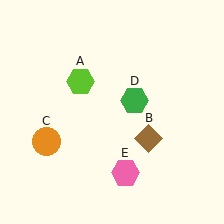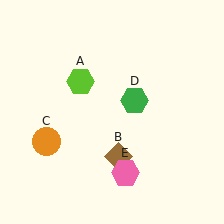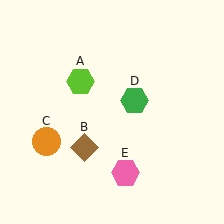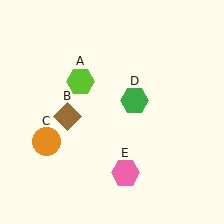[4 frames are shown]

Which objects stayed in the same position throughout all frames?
Lime hexagon (object A) and orange circle (object C) and green hexagon (object D) and pink hexagon (object E) remained stationary.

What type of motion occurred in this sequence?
The brown diamond (object B) rotated clockwise around the center of the scene.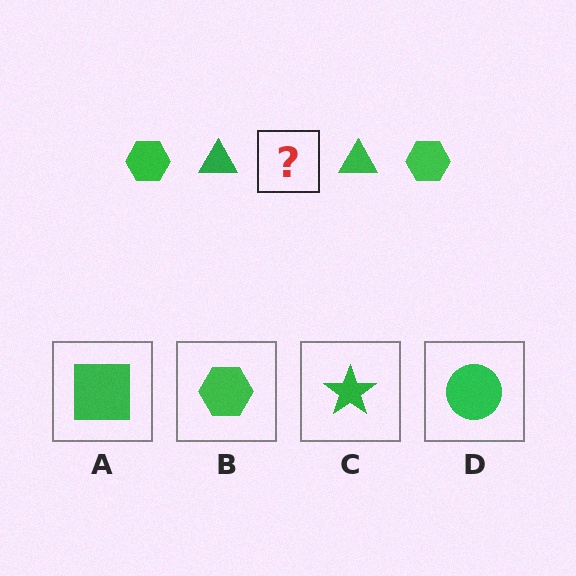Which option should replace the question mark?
Option B.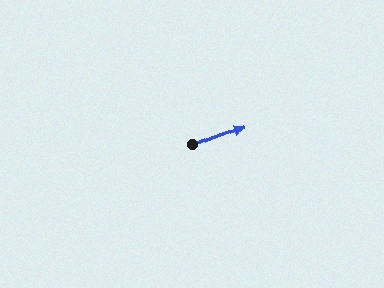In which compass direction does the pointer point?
East.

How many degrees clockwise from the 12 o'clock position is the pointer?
Approximately 69 degrees.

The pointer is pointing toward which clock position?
Roughly 2 o'clock.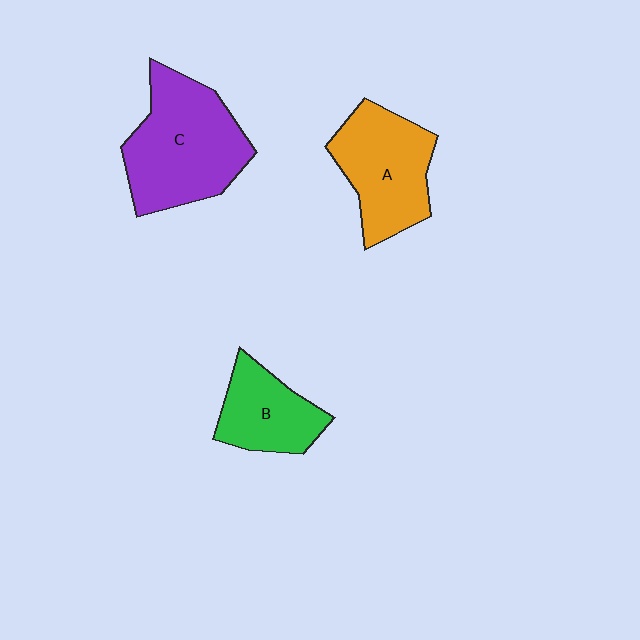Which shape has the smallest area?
Shape B (green).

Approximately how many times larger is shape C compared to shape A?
Approximately 1.3 times.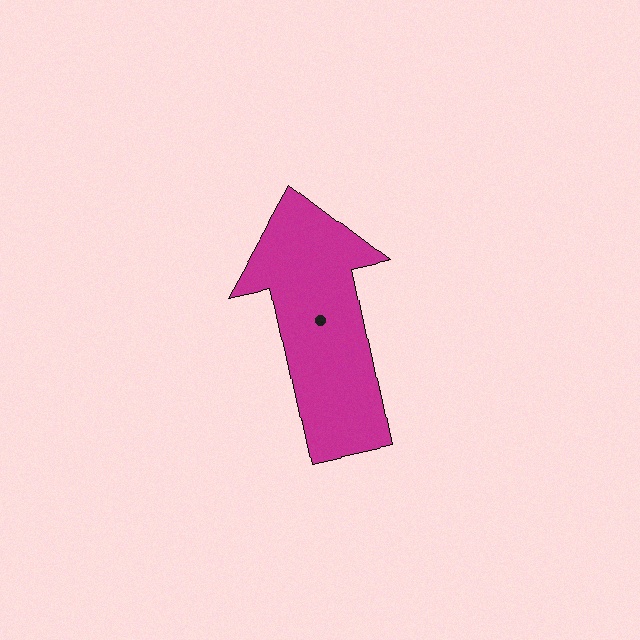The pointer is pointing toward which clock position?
Roughly 12 o'clock.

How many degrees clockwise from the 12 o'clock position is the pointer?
Approximately 348 degrees.